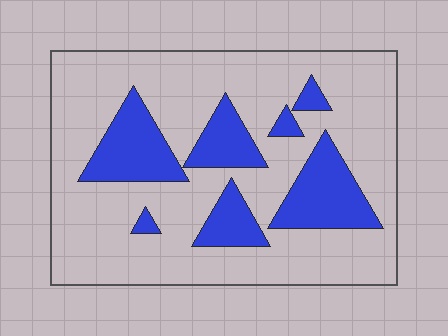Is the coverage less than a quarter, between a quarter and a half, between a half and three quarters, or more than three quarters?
Less than a quarter.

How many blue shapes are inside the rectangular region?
7.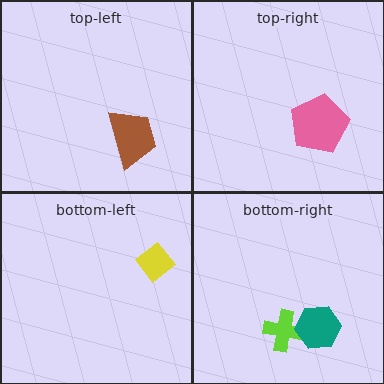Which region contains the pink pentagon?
The top-right region.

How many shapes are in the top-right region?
1.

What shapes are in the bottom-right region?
The lime cross, the teal hexagon.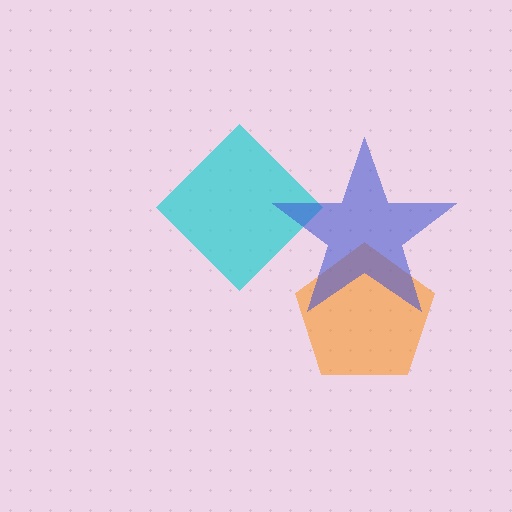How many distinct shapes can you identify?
There are 3 distinct shapes: an orange pentagon, a cyan diamond, a blue star.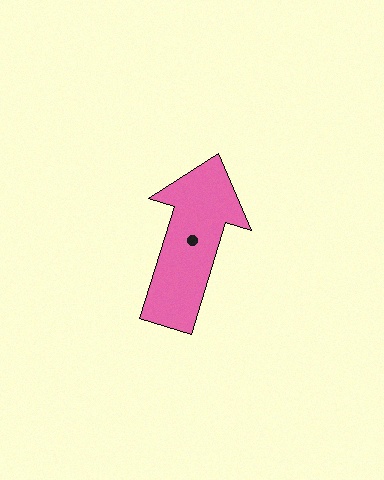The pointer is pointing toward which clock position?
Roughly 1 o'clock.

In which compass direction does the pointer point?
North.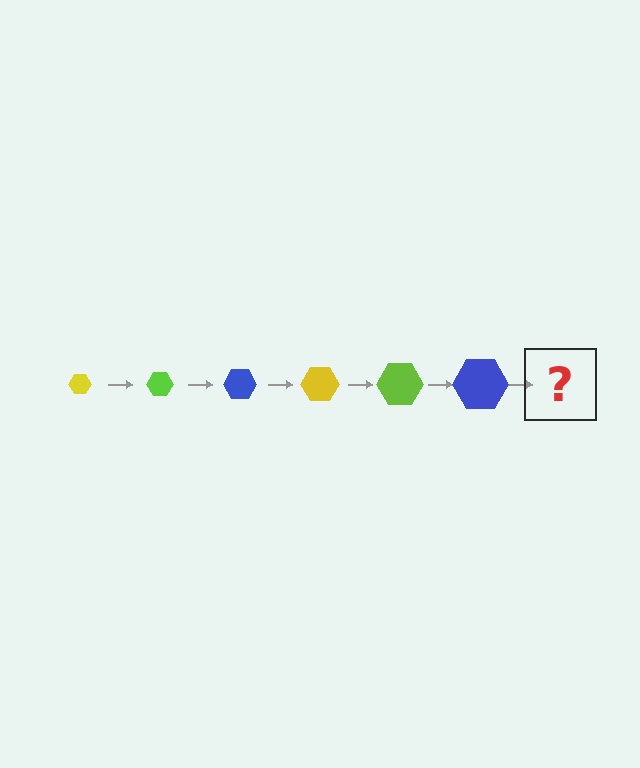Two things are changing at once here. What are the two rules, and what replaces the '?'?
The two rules are that the hexagon grows larger each step and the color cycles through yellow, lime, and blue. The '?' should be a yellow hexagon, larger than the previous one.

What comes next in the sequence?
The next element should be a yellow hexagon, larger than the previous one.